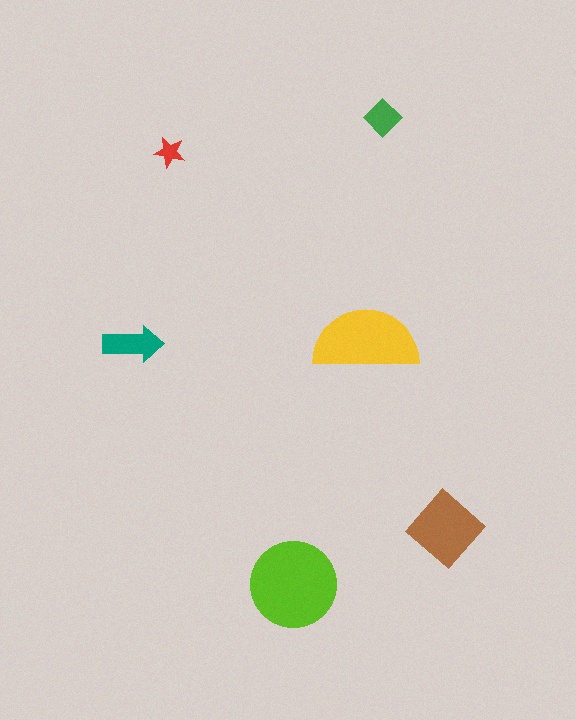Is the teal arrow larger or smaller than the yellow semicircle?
Smaller.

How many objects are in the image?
There are 6 objects in the image.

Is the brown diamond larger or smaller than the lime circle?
Smaller.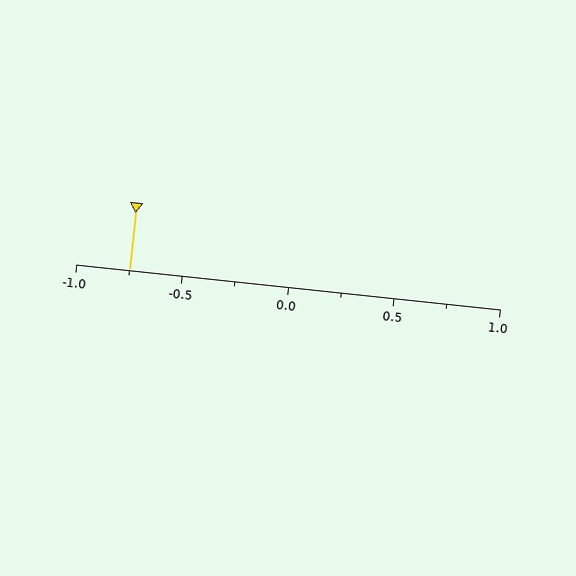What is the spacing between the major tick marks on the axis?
The major ticks are spaced 0.5 apart.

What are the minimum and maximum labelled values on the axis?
The axis runs from -1.0 to 1.0.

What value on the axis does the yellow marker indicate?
The marker indicates approximately -0.75.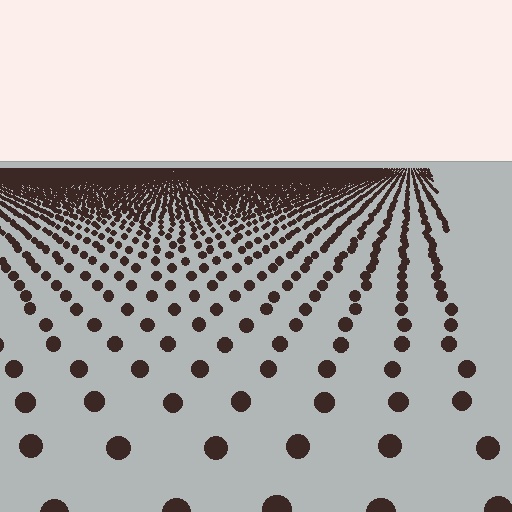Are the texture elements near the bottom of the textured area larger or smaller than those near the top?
Larger. Near the bottom, elements are closer to the viewer and appear at a bigger on-screen size.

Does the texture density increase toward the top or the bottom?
Density increases toward the top.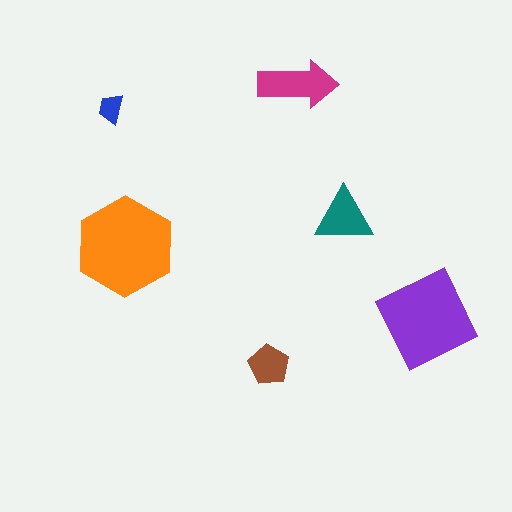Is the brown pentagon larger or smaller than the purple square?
Smaller.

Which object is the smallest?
The blue trapezoid.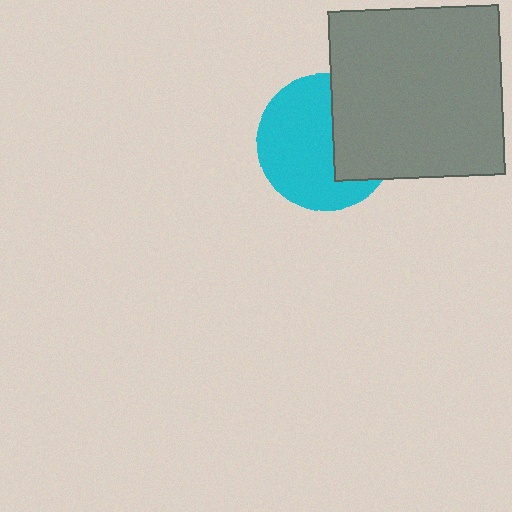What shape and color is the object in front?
The object in front is a gray square.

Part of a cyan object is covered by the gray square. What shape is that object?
It is a circle.